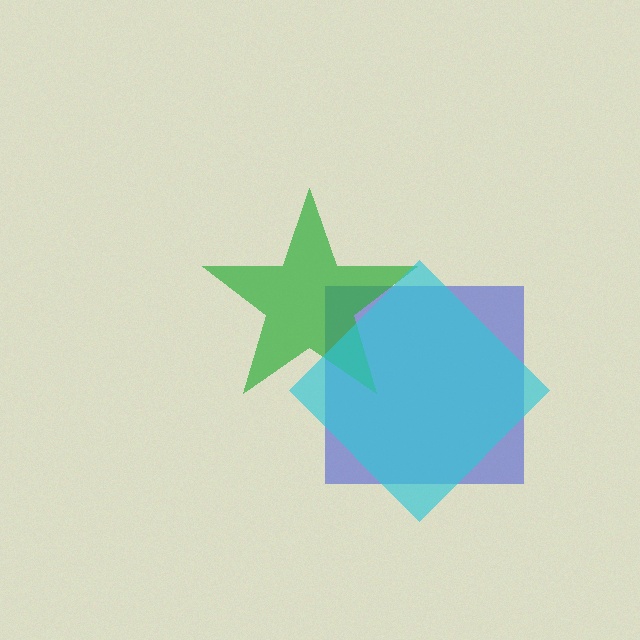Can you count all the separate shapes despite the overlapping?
Yes, there are 3 separate shapes.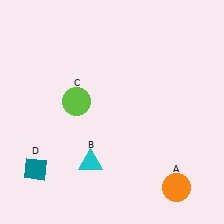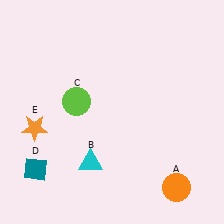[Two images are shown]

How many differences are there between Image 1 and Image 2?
There is 1 difference between the two images.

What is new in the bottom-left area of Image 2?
An orange star (E) was added in the bottom-left area of Image 2.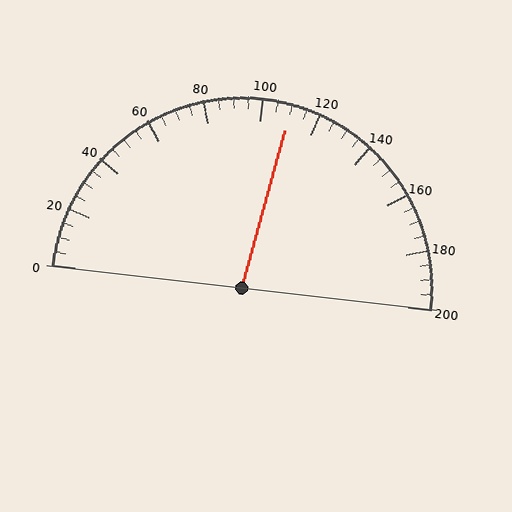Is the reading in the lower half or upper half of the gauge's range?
The reading is in the upper half of the range (0 to 200).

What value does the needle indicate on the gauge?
The needle indicates approximately 110.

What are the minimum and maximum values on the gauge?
The gauge ranges from 0 to 200.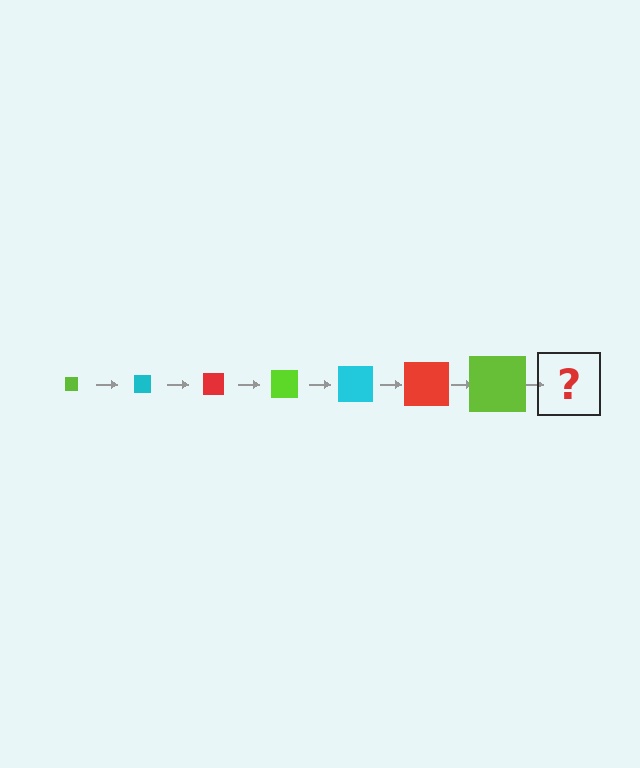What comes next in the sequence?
The next element should be a cyan square, larger than the previous one.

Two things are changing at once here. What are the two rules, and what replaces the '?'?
The two rules are that the square grows larger each step and the color cycles through lime, cyan, and red. The '?' should be a cyan square, larger than the previous one.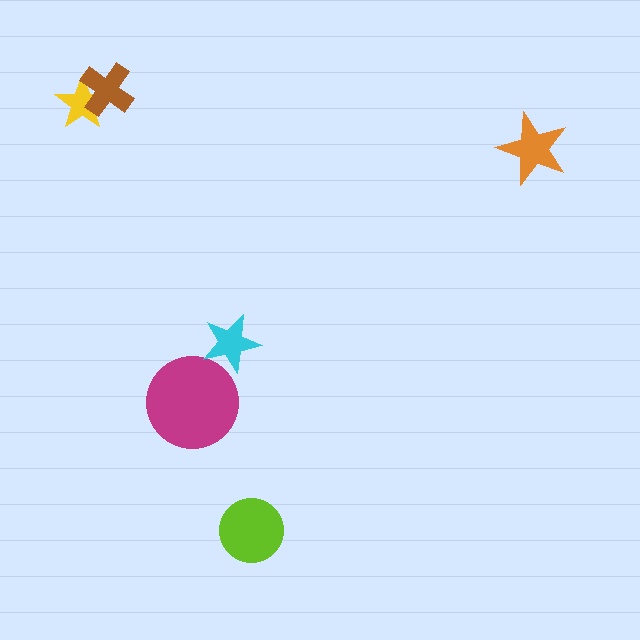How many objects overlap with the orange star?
0 objects overlap with the orange star.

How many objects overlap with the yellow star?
1 object overlaps with the yellow star.